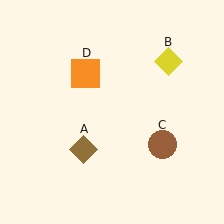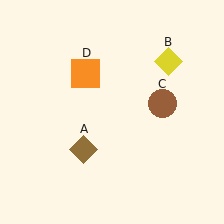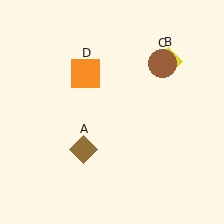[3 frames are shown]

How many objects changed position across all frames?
1 object changed position: brown circle (object C).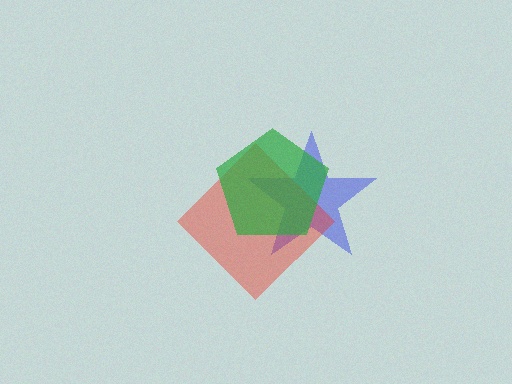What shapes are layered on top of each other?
The layered shapes are: a blue star, a red diamond, a green pentagon.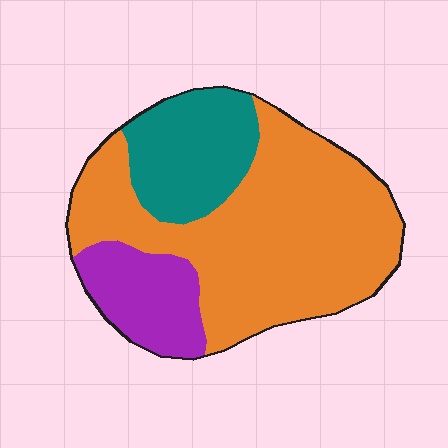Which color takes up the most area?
Orange, at roughly 60%.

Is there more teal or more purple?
Teal.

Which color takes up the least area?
Purple, at roughly 15%.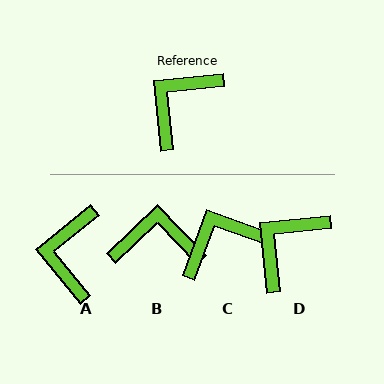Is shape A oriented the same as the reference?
No, it is off by about 33 degrees.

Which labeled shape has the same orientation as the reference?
D.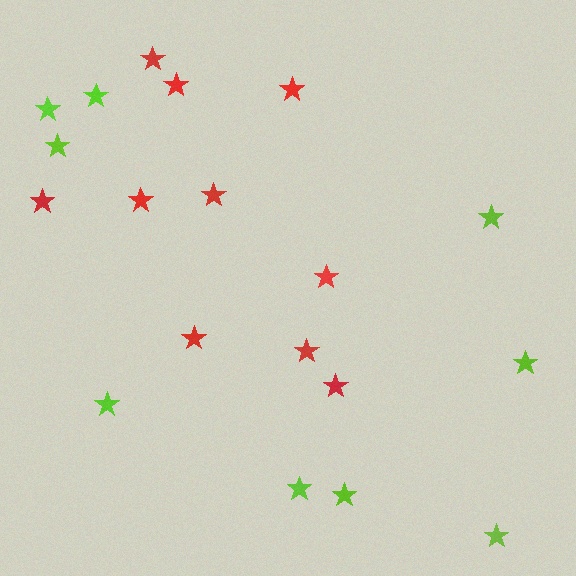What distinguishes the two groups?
There are 2 groups: one group of red stars (10) and one group of lime stars (9).